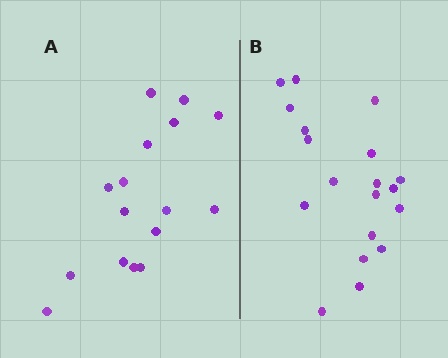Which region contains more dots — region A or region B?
Region B (the right region) has more dots.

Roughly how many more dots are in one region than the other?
Region B has just a few more — roughly 2 or 3 more dots than region A.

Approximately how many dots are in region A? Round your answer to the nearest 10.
About 20 dots. (The exact count is 16, which rounds to 20.)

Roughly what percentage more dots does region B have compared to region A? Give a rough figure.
About 20% more.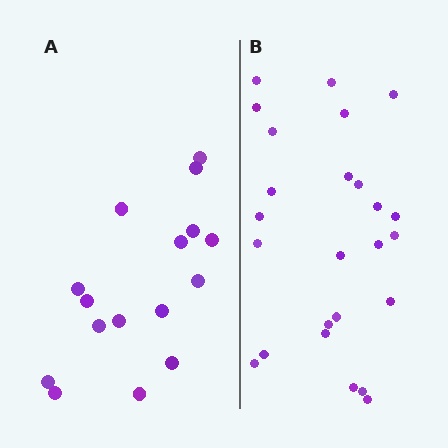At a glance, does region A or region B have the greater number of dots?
Region B (the right region) has more dots.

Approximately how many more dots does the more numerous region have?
Region B has roughly 8 or so more dots than region A.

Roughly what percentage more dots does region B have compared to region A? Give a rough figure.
About 55% more.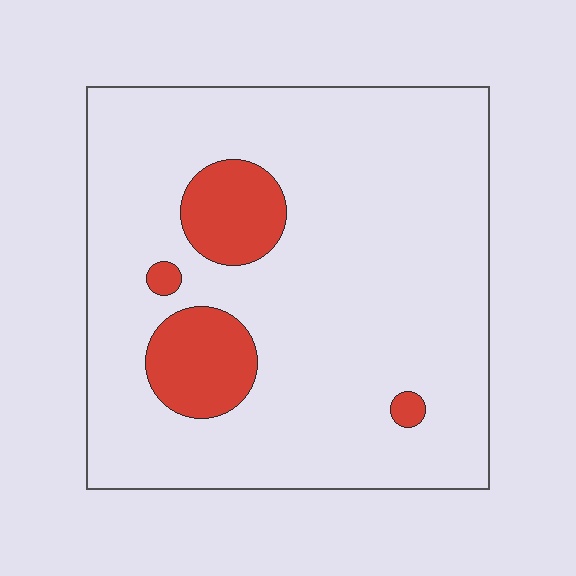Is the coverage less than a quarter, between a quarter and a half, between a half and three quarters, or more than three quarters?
Less than a quarter.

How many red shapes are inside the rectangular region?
4.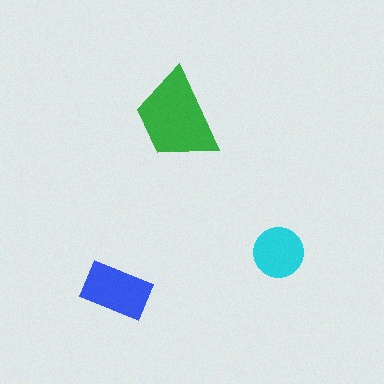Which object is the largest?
The green trapezoid.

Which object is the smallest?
The cyan circle.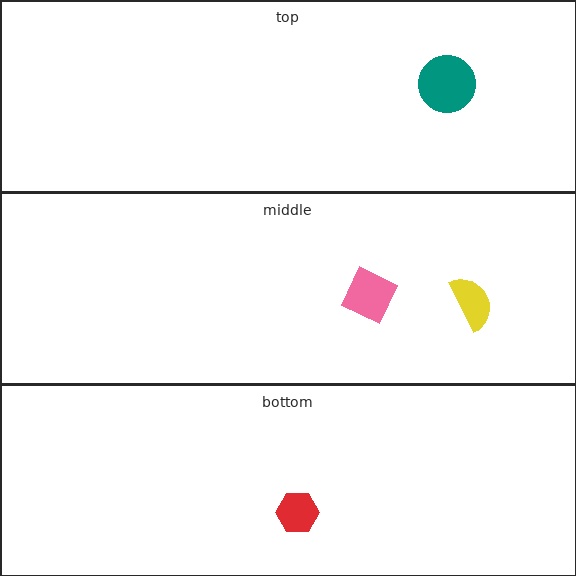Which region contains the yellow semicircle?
The middle region.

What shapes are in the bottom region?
The red hexagon.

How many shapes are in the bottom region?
1.